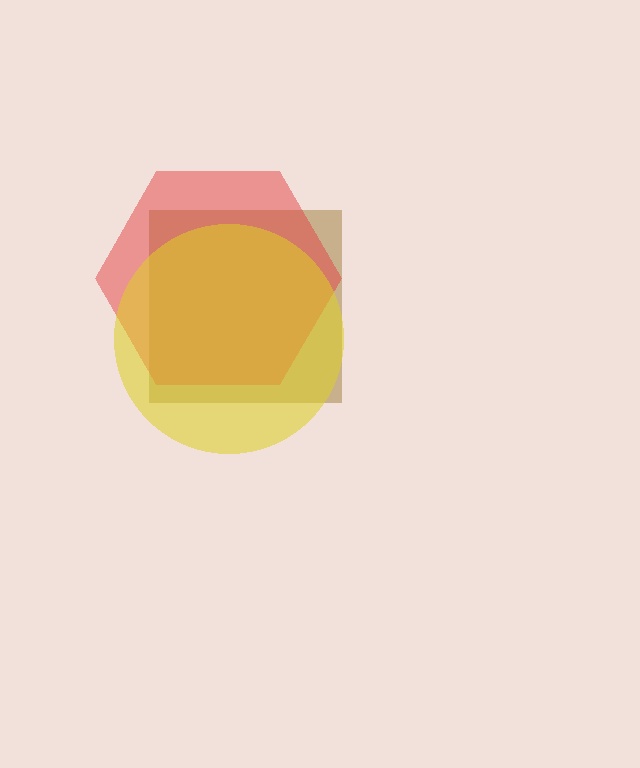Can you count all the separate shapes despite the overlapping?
Yes, there are 3 separate shapes.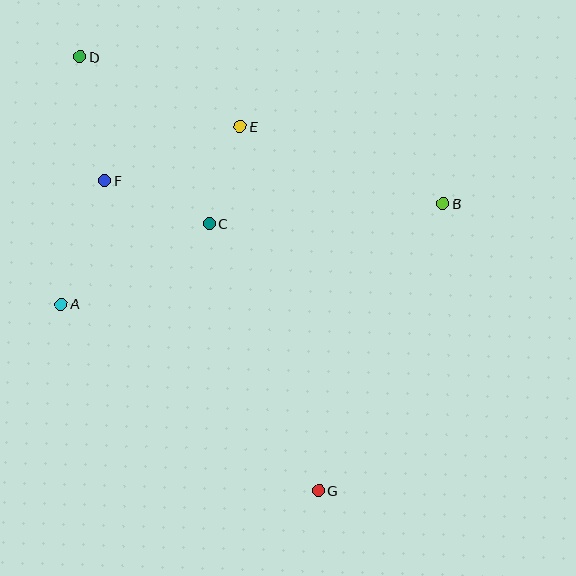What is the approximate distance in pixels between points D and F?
The distance between D and F is approximately 126 pixels.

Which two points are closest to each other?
Points C and E are closest to each other.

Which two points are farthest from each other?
Points D and G are farthest from each other.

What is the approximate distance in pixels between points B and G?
The distance between B and G is approximately 313 pixels.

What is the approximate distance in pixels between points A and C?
The distance between A and C is approximately 168 pixels.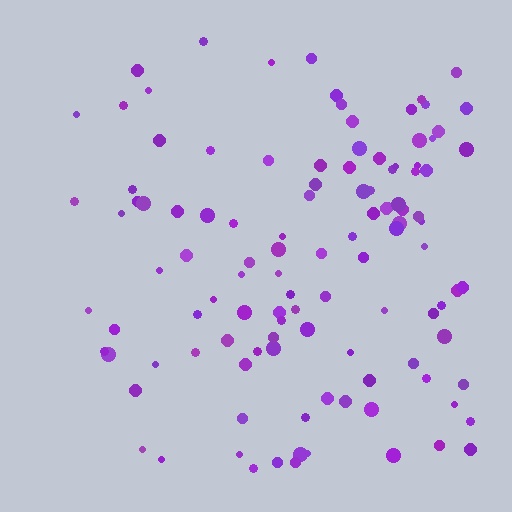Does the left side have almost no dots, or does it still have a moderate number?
Still a moderate number, just noticeably fewer than the right.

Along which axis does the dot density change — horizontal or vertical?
Horizontal.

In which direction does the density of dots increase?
From left to right, with the right side densest.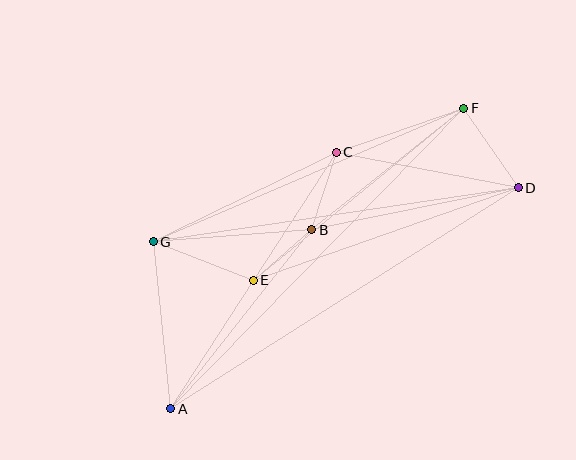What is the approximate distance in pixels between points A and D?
The distance between A and D is approximately 412 pixels.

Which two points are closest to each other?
Points B and E are closest to each other.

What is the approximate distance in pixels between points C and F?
The distance between C and F is approximately 135 pixels.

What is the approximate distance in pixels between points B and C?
The distance between B and C is approximately 81 pixels.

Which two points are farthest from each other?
Points A and F are farthest from each other.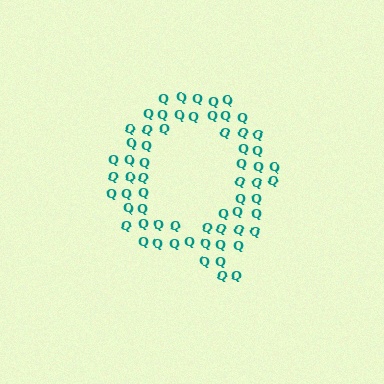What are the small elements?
The small elements are letter Q's.